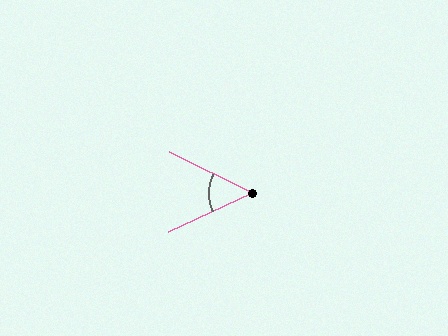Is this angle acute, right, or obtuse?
It is acute.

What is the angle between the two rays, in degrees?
Approximately 51 degrees.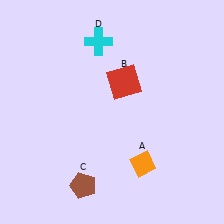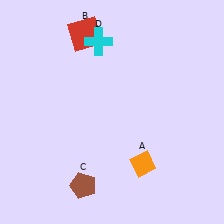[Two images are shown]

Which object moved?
The red square (B) moved up.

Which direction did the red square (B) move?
The red square (B) moved up.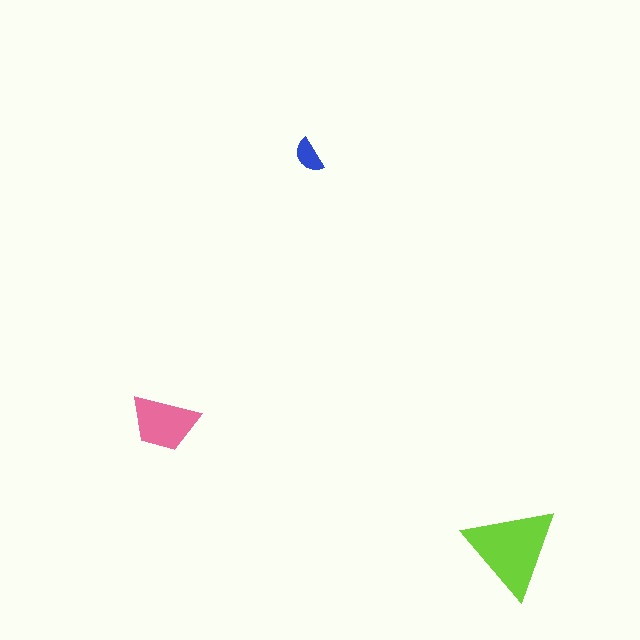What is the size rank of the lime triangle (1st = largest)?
1st.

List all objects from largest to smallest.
The lime triangle, the pink trapezoid, the blue semicircle.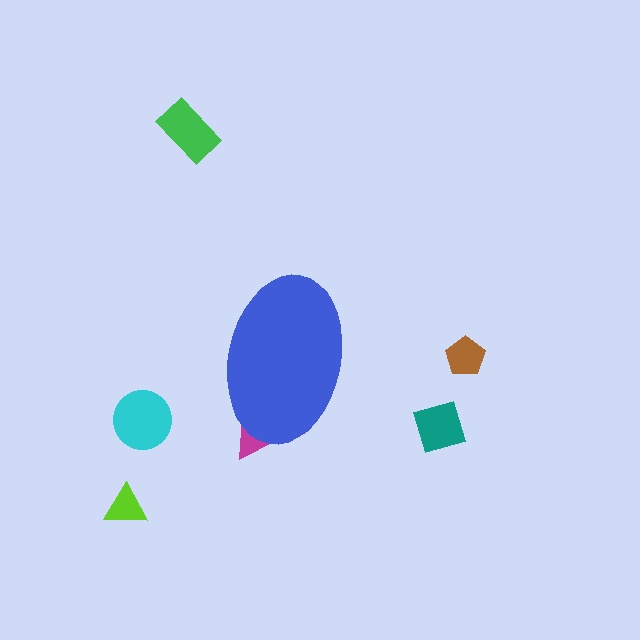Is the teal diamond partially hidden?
No, the teal diamond is fully visible.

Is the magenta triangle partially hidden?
Yes, the magenta triangle is partially hidden behind the blue ellipse.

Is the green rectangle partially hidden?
No, the green rectangle is fully visible.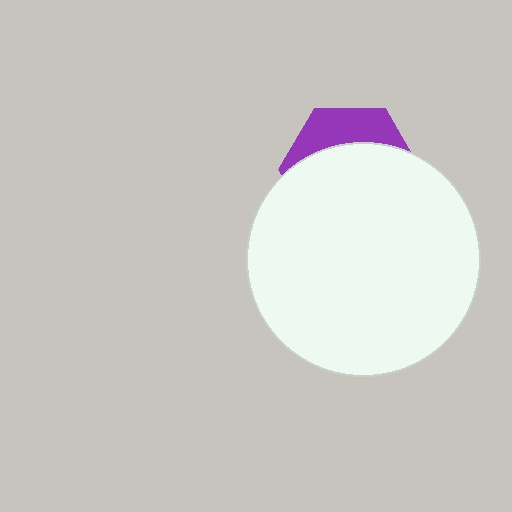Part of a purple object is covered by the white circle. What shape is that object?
It is a hexagon.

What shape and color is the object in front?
The object in front is a white circle.